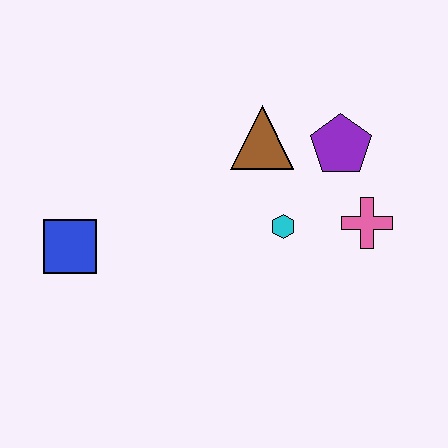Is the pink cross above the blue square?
Yes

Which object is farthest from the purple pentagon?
The blue square is farthest from the purple pentagon.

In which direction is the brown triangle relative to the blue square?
The brown triangle is to the right of the blue square.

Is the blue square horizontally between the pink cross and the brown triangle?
No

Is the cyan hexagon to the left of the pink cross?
Yes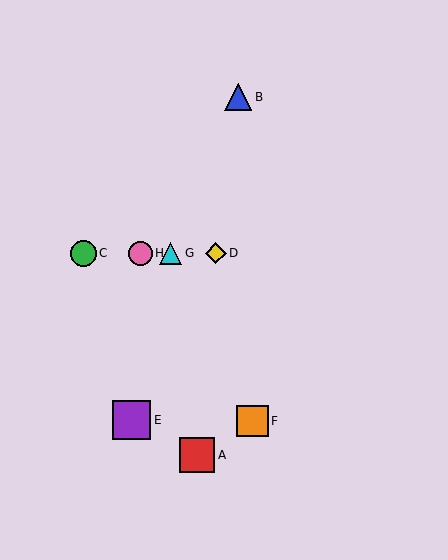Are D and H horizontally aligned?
Yes, both are at y≈253.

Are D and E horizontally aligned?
No, D is at y≈253 and E is at y≈420.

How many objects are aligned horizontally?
4 objects (C, D, G, H) are aligned horizontally.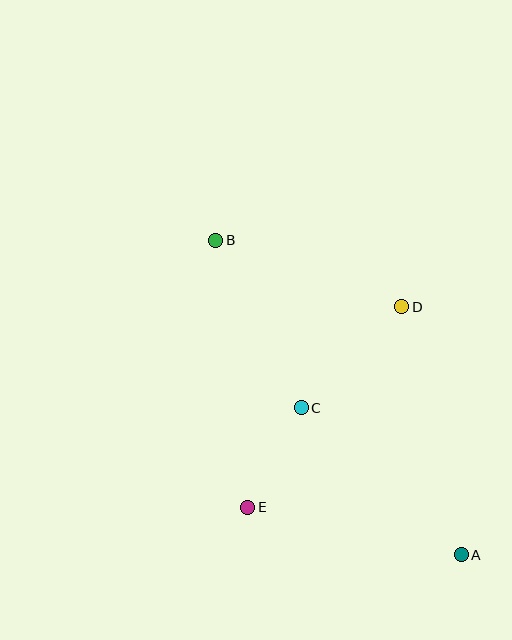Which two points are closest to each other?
Points C and E are closest to each other.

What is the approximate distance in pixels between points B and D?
The distance between B and D is approximately 197 pixels.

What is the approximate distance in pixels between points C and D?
The distance between C and D is approximately 142 pixels.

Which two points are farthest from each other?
Points A and B are farthest from each other.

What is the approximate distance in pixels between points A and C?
The distance between A and C is approximately 217 pixels.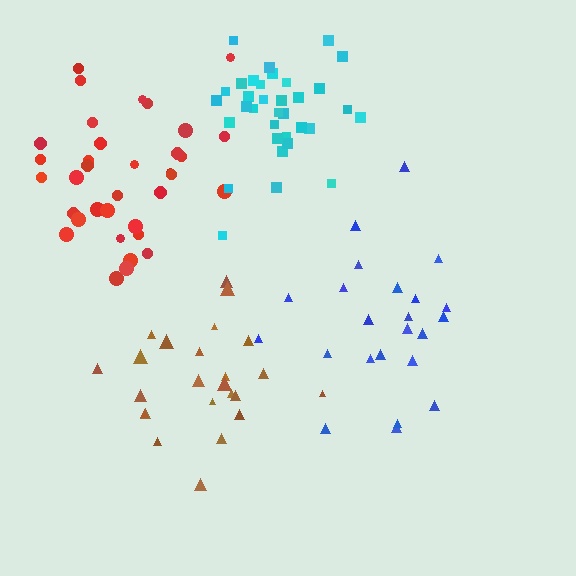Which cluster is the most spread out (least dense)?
Blue.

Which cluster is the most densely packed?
Cyan.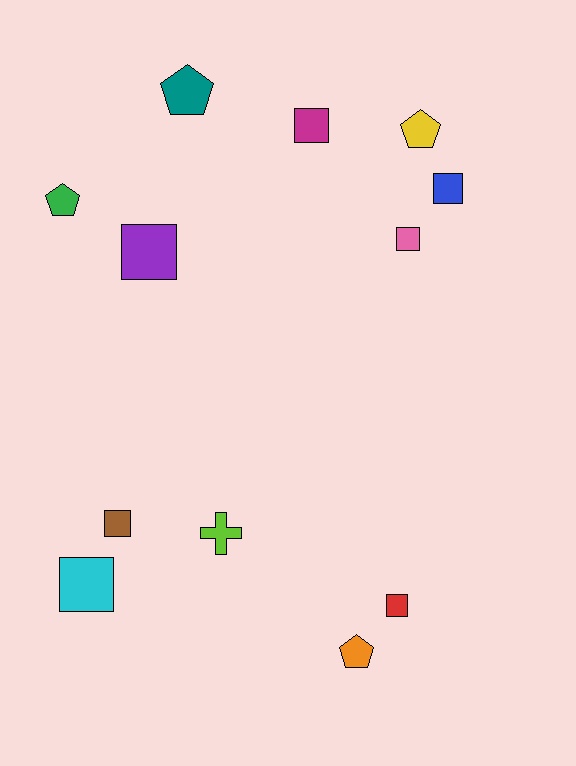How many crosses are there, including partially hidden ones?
There is 1 cross.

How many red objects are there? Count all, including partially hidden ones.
There is 1 red object.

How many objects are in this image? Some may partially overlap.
There are 12 objects.